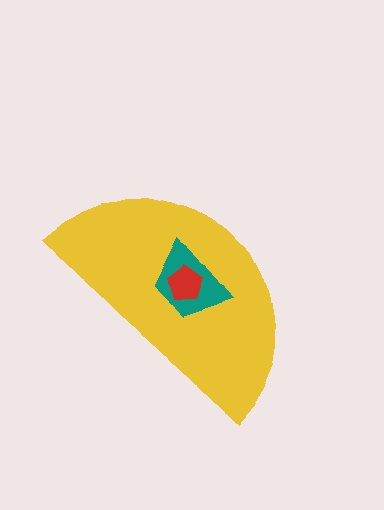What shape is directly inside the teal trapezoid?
The red pentagon.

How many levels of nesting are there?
3.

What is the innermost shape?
The red pentagon.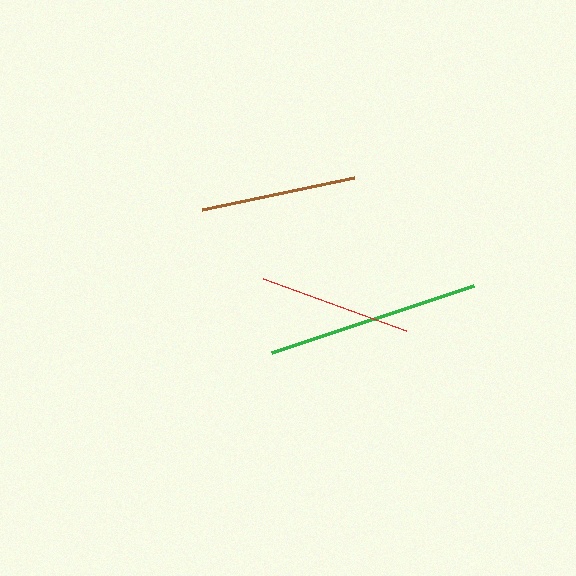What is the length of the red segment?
The red segment is approximately 153 pixels long.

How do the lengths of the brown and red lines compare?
The brown and red lines are approximately the same length.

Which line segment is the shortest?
The red line is the shortest at approximately 153 pixels.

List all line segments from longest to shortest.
From longest to shortest: green, brown, red.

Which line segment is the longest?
The green line is the longest at approximately 213 pixels.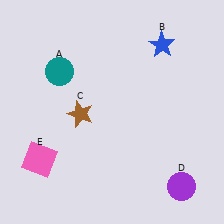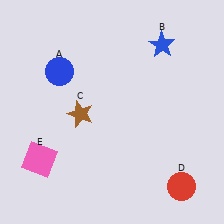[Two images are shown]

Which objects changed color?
A changed from teal to blue. D changed from purple to red.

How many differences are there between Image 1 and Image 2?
There are 2 differences between the two images.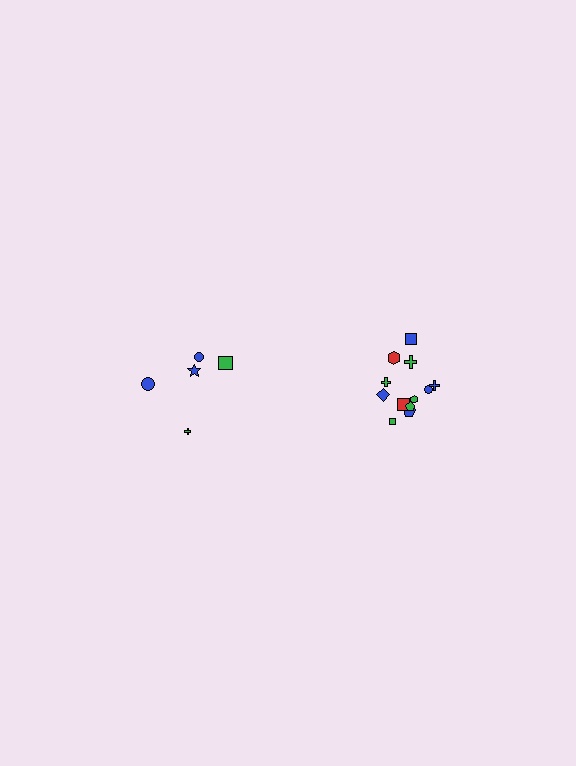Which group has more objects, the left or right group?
The right group.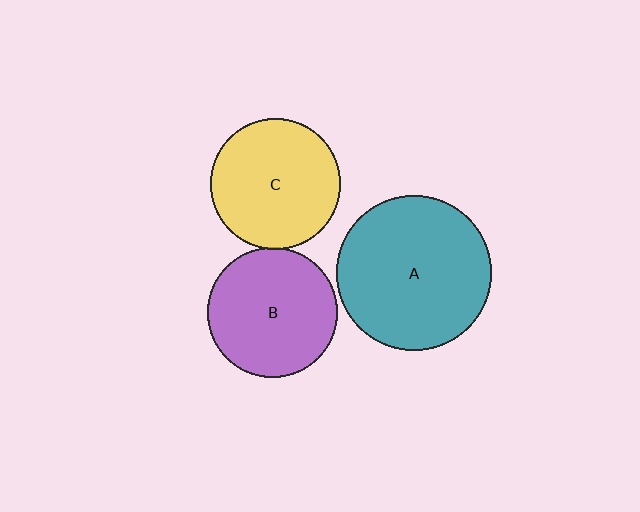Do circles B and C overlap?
Yes.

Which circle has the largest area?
Circle A (teal).